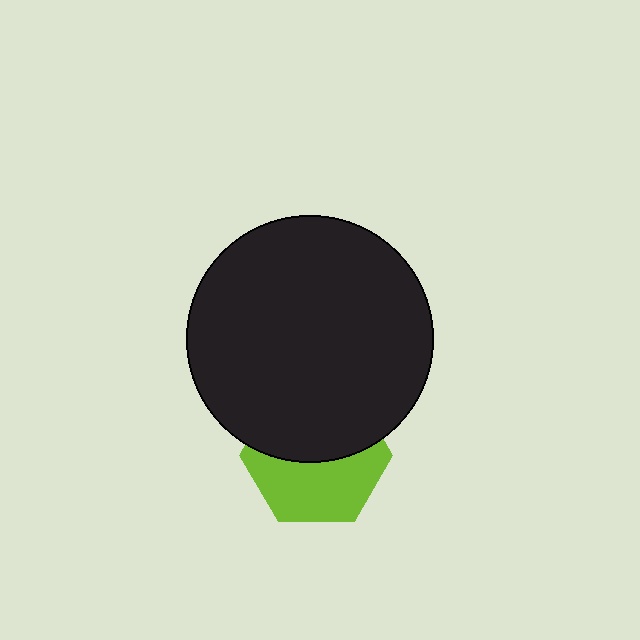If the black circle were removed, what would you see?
You would see the complete lime hexagon.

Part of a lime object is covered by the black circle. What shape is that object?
It is a hexagon.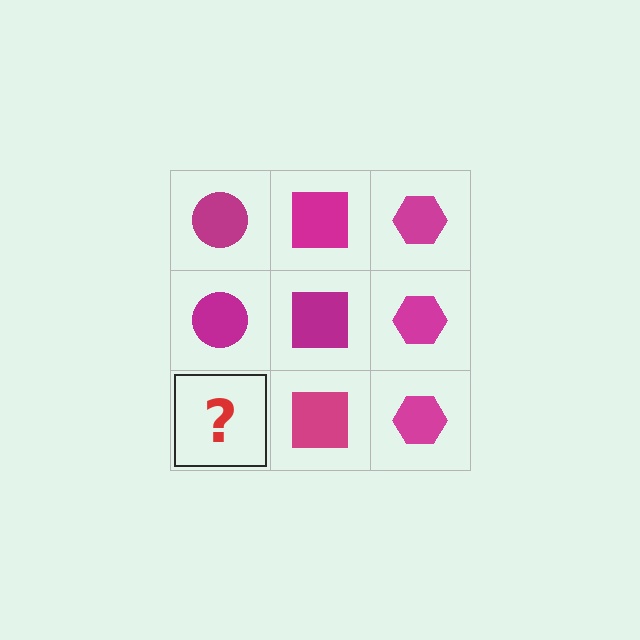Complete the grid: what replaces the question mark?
The question mark should be replaced with a magenta circle.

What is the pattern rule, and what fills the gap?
The rule is that each column has a consistent shape. The gap should be filled with a magenta circle.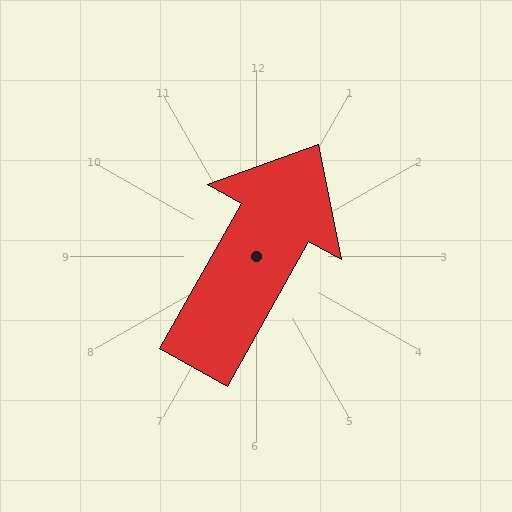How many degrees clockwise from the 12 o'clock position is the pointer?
Approximately 29 degrees.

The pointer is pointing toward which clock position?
Roughly 1 o'clock.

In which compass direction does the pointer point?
Northeast.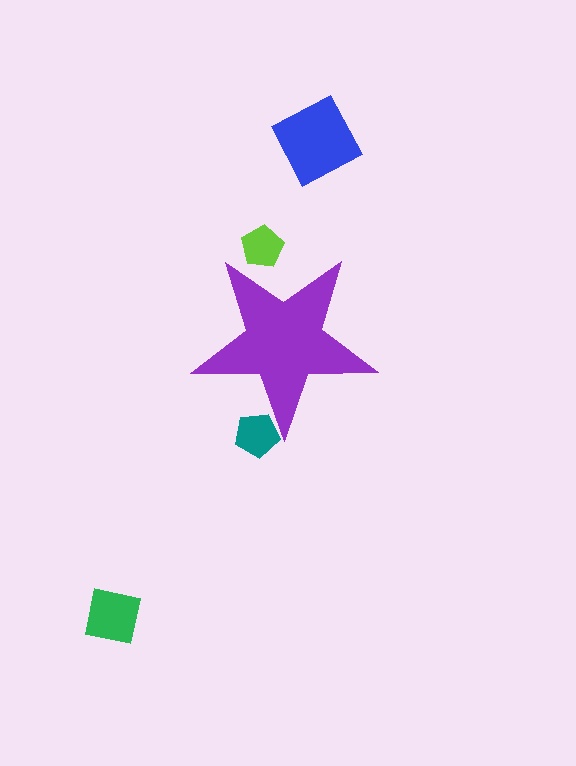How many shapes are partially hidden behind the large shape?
2 shapes are partially hidden.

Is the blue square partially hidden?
No, the blue square is fully visible.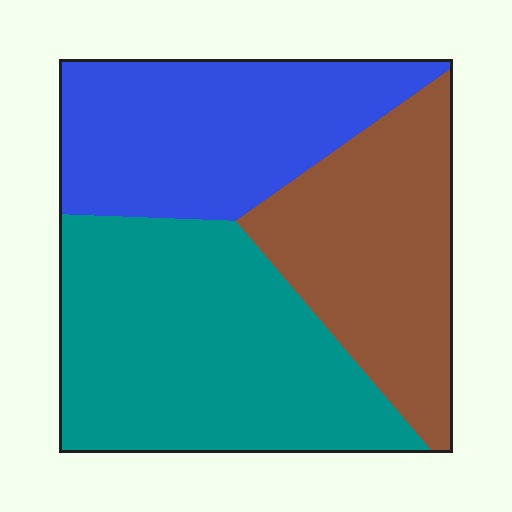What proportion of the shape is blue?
Blue takes up about one third (1/3) of the shape.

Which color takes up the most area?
Teal, at roughly 40%.